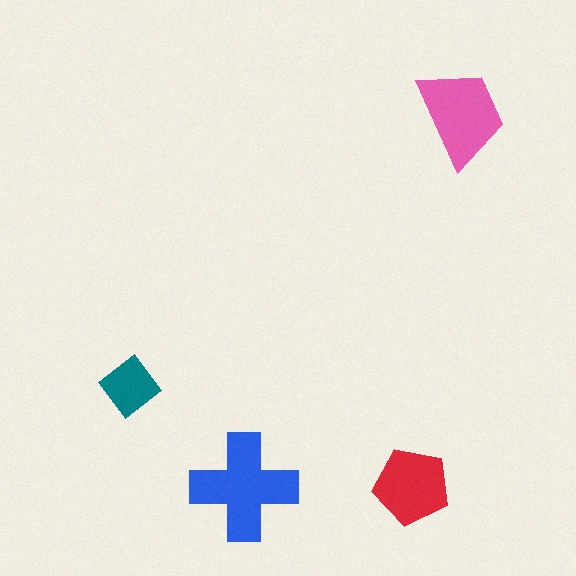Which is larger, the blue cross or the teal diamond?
The blue cross.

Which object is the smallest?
The teal diamond.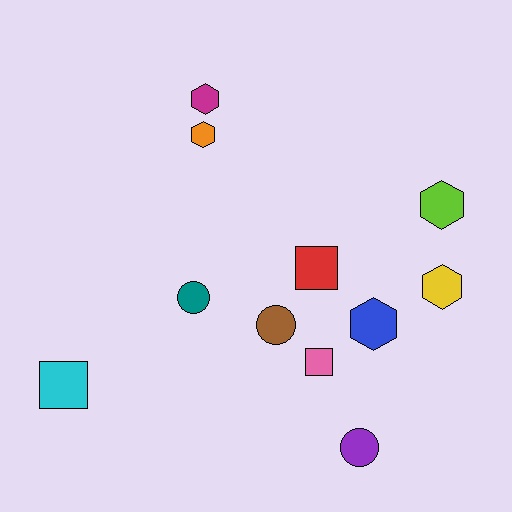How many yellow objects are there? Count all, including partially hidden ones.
There is 1 yellow object.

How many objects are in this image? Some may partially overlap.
There are 11 objects.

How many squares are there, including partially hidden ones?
There are 3 squares.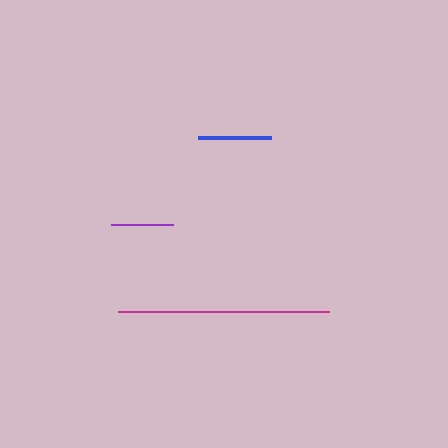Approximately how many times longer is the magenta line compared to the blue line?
The magenta line is approximately 2.9 times the length of the blue line.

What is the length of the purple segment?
The purple segment is approximately 62 pixels long.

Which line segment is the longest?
The magenta line is the longest at approximately 211 pixels.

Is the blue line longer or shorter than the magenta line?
The magenta line is longer than the blue line.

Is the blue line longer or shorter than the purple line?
The blue line is longer than the purple line.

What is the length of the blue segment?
The blue segment is approximately 73 pixels long.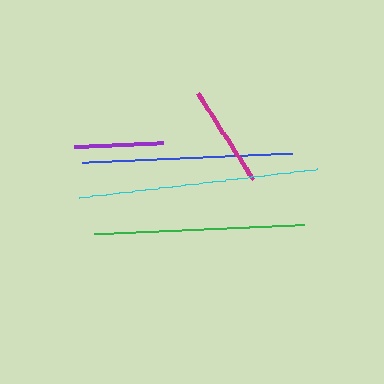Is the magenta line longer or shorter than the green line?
The green line is longer than the magenta line.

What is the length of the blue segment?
The blue segment is approximately 212 pixels long.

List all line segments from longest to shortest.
From longest to shortest: cyan, blue, green, red, magenta, purple.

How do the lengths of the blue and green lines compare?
The blue and green lines are approximately the same length.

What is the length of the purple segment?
The purple segment is approximately 90 pixels long.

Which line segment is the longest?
The cyan line is the longest at approximately 240 pixels.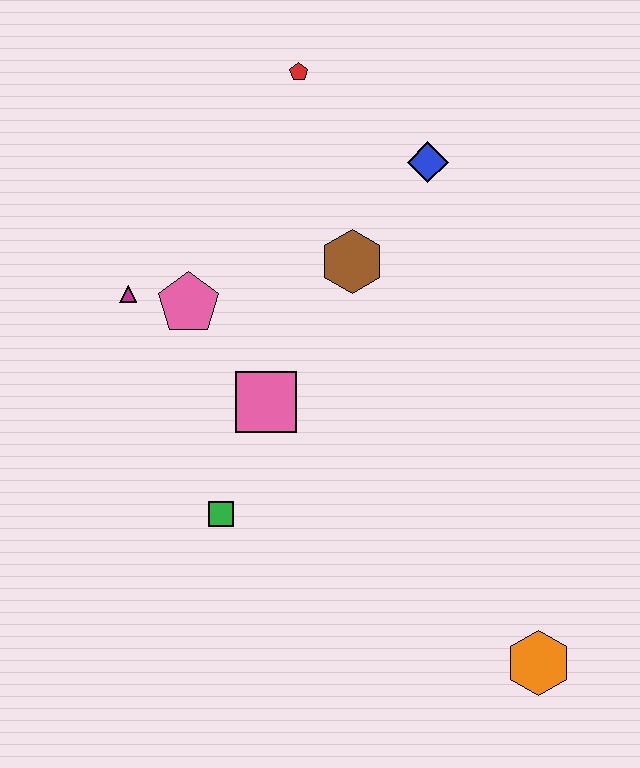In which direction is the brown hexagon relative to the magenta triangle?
The brown hexagon is to the right of the magenta triangle.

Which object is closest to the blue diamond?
The brown hexagon is closest to the blue diamond.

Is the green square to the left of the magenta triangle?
No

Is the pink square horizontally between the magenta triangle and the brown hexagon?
Yes